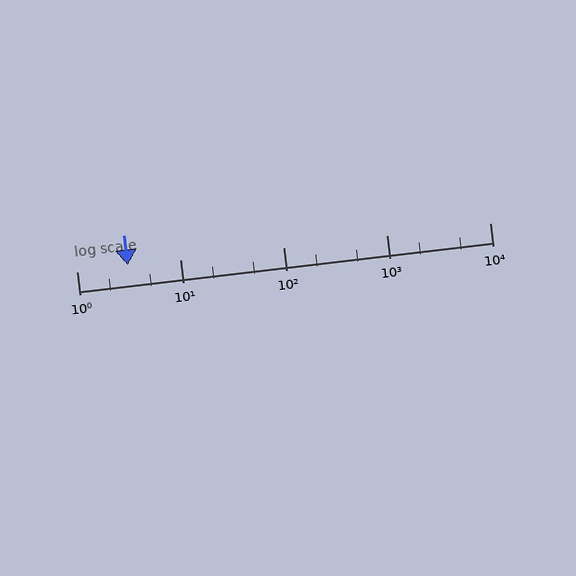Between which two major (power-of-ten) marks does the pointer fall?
The pointer is between 1 and 10.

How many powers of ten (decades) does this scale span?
The scale spans 4 decades, from 1 to 10000.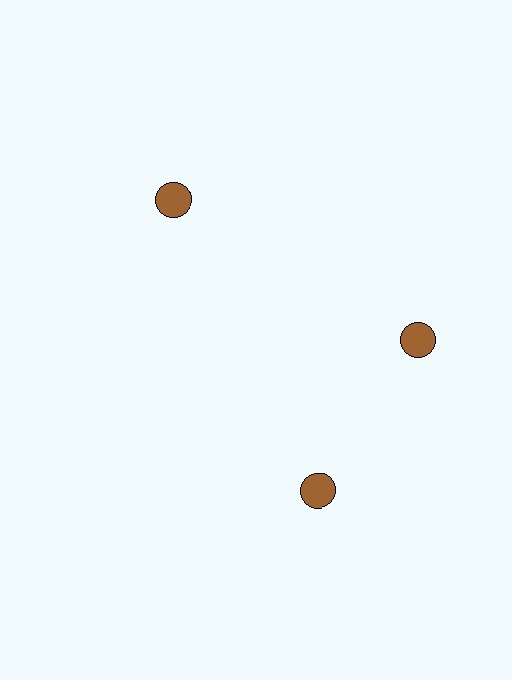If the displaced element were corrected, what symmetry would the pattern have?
It would have 3-fold rotational symmetry — the pattern would map onto itself every 120 degrees.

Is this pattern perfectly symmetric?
No. The 3 brown circles are arranged in a ring, but one element near the 7 o'clock position is rotated out of alignment along the ring, breaking the 3-fold rotational symmetry.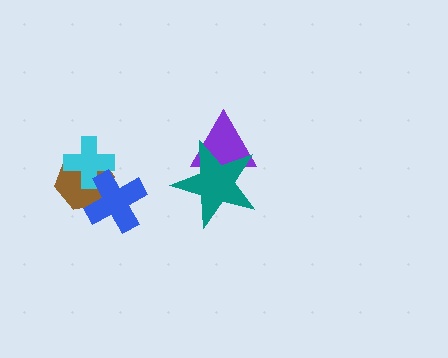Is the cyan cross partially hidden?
Yes, it is partially covered by another shape.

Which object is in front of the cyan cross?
The blue cross is in front of the cyan cross.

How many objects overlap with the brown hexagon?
2 objects overlap with the brown hexagon.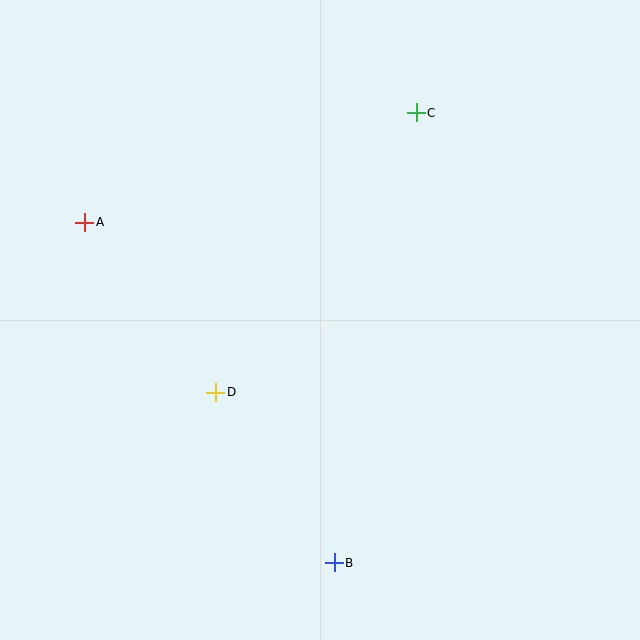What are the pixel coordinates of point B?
Point B is at (334, 563).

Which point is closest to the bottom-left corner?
Point D is closest to the bottom-left corner.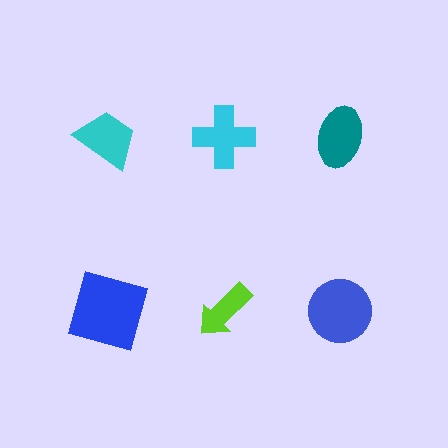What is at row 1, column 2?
A cyan cross.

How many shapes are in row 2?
3 shapes.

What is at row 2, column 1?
A blue square.